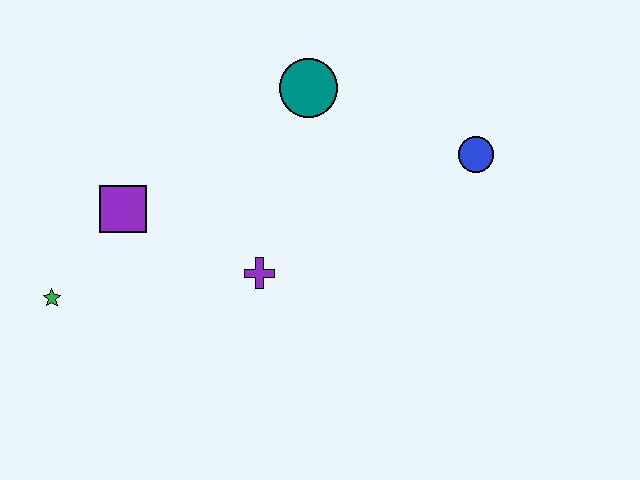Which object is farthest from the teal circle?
The green star is farthest from the teal circle.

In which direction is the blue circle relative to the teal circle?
The blue circle is to the right of the teal circle.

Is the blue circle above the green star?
Yes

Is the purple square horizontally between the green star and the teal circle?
Yes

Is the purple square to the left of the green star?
No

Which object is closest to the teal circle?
The blue circle is closest to the teal circle.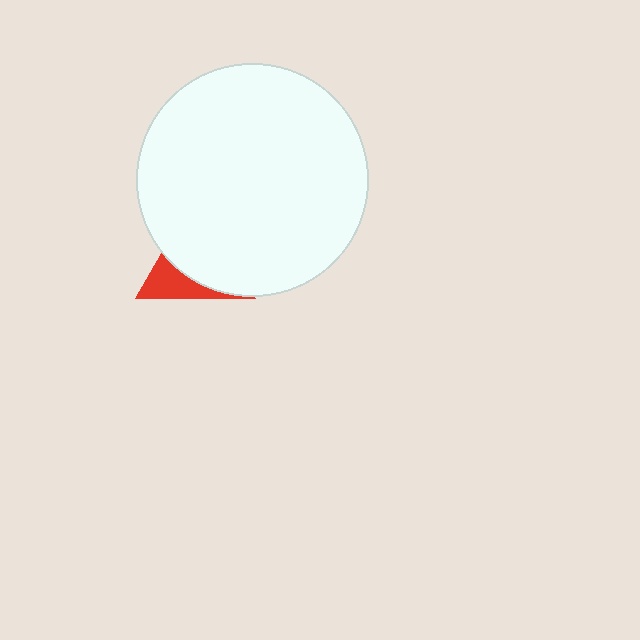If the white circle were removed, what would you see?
You would see the complete red triangle.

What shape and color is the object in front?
The object in front is a white circle.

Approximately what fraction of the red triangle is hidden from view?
Roughly 68% of the red triangle is hidden behind the white circle.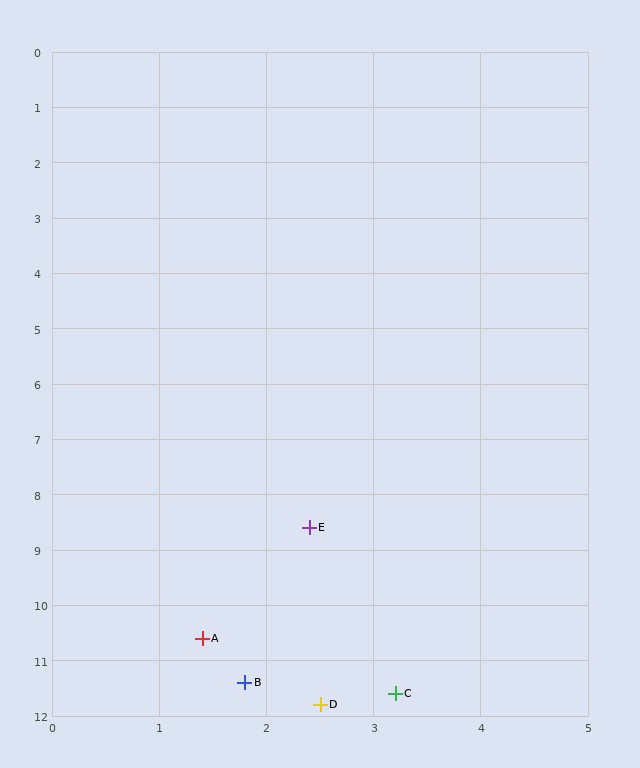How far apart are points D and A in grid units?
Points D and A are about 1.6 grid units apart.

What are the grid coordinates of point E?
Point E is at approximately (2.4, 8.6).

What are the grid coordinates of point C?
Point C is at approximately (3.2, 11.6).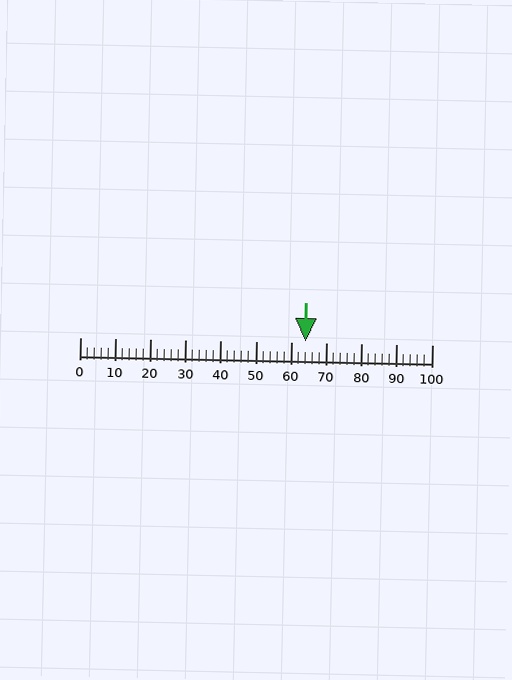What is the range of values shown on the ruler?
The ruler shows values from 0 to 100.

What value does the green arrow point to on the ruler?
The green arrow points to approximately 64.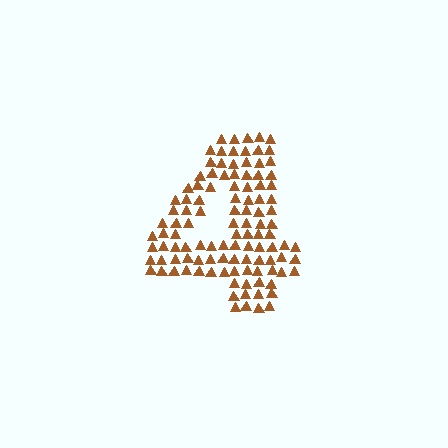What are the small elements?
The small elements are triangles.